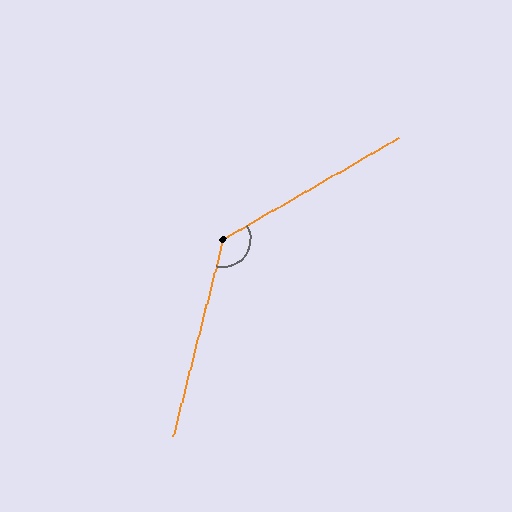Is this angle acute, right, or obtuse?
It is obtuse.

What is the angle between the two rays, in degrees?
Approximately 134 degrees.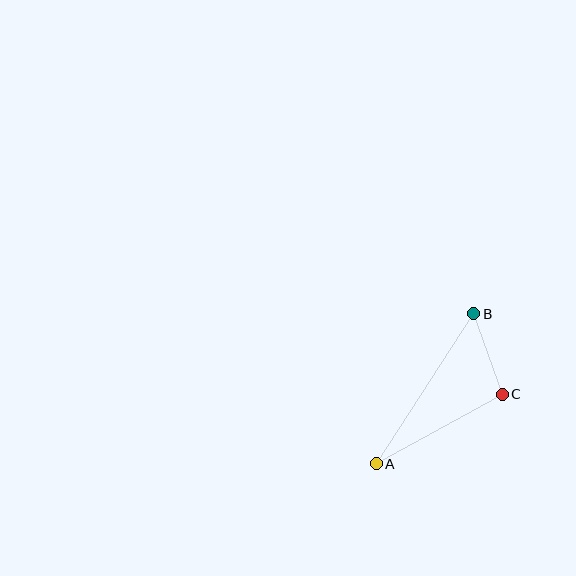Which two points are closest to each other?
Points B and C are closest to each other.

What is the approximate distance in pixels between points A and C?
The distance between A and C is approximately 144 pixels.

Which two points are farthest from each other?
Points A and B are farthest from each other.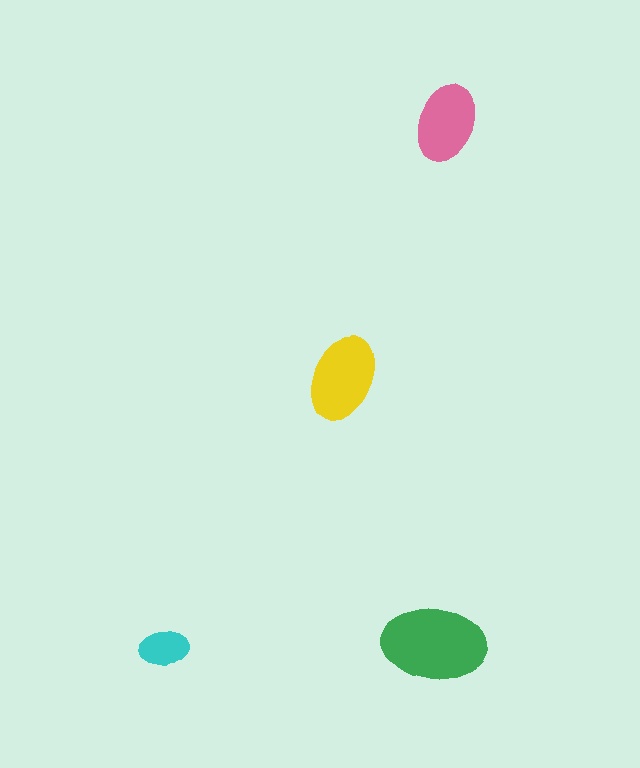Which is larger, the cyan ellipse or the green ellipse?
The green one.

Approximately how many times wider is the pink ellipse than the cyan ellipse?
About 1.5 times wider.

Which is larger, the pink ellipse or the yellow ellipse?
The yellow one.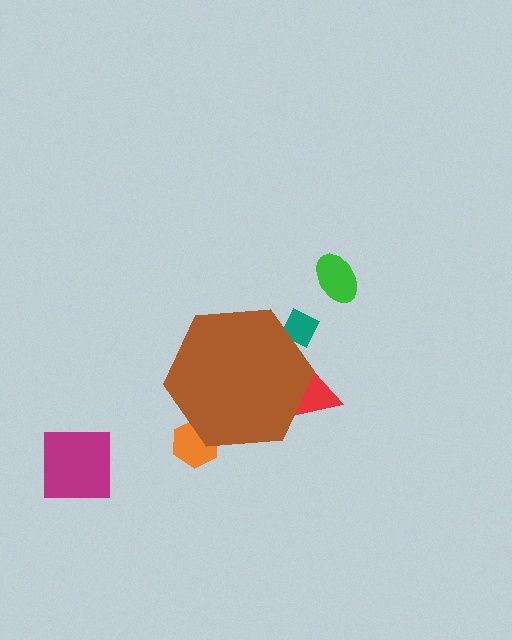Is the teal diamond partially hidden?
Yes, the teal diamond is partially hidden behind the brown hexagon.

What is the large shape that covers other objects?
A brown hexagon.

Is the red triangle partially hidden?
Yes, the red triangle is partially hidden behind the brown hexagon.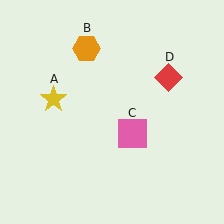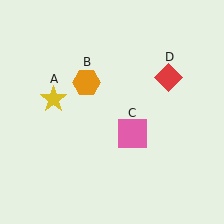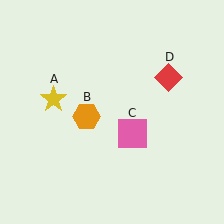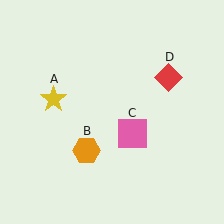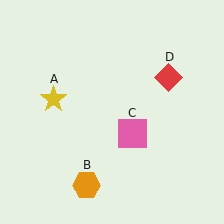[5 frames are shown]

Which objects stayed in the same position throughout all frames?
Yellow star (object A) and pink square (object C) and red diamond (object D) remained stationary.